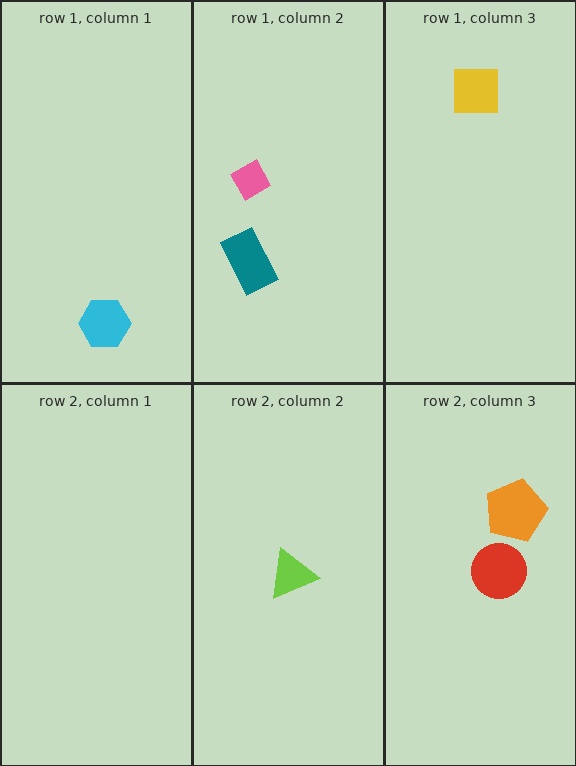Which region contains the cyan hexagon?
The row 1, column 1 region.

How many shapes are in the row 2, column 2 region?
1.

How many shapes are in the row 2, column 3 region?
2.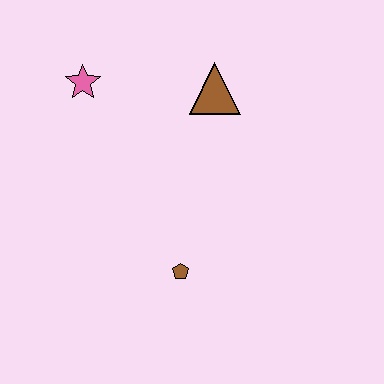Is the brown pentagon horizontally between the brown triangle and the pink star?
Yes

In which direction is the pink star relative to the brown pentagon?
The pink star is above the brown pentagon.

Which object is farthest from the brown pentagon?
The pink star is farthest from the brown pentagon.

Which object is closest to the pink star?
The brown triangle is closest to the pink star.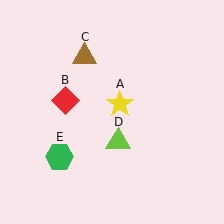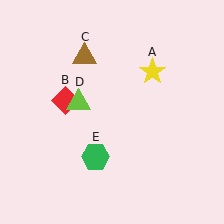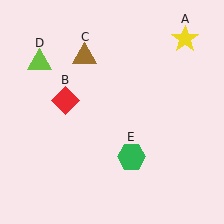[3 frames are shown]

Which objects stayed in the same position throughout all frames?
Red diamond (object B) and brown triangle (object C) remained stationary.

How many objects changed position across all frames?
3 objects changed position: yellow star (object A), lime triangle (object D), green hexagon (object E).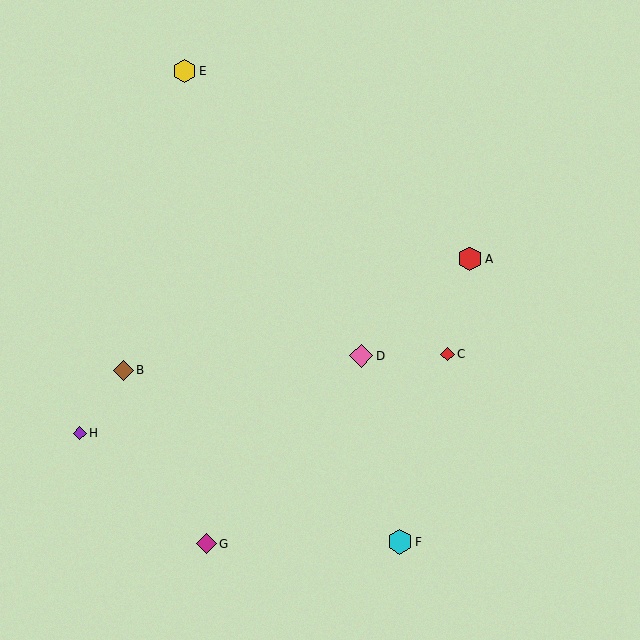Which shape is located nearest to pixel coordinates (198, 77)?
The yellow hexagon (labeled E) at (185, 71) is nearest to that location.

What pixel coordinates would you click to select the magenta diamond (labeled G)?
Click at (206, 544) to select the magenta diamond G.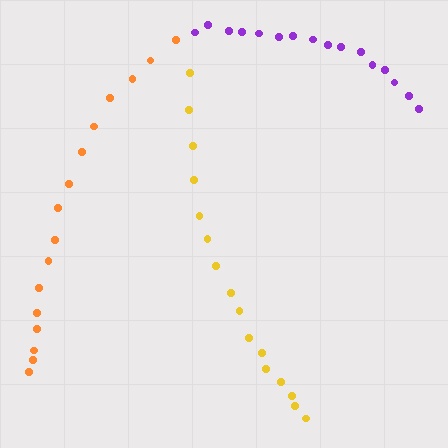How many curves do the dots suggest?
There are 3 distinct paths.